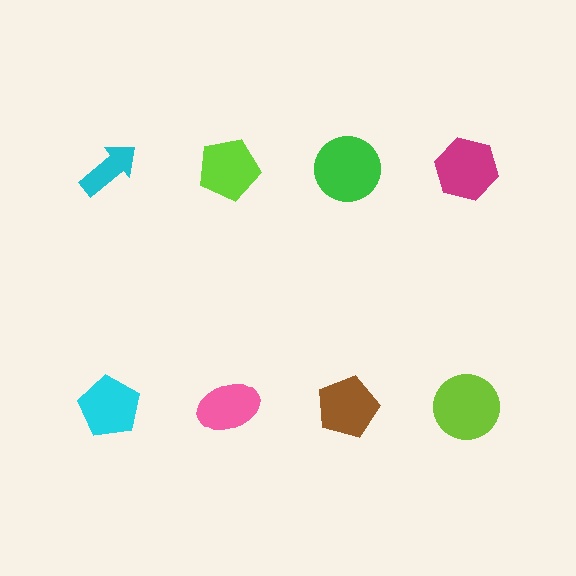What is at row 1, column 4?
A magenta hexagon.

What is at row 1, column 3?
A green circle.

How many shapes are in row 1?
4 shapes.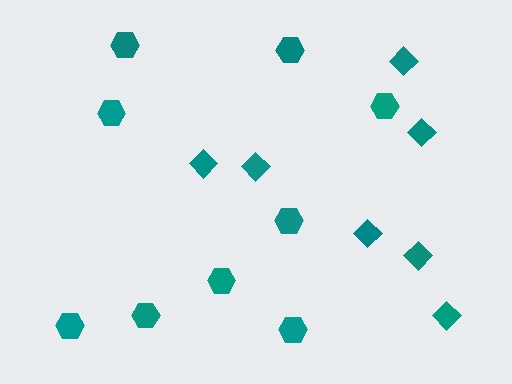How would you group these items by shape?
There are 2 groups: one group of hexagons (9) and one group of diamonds (7).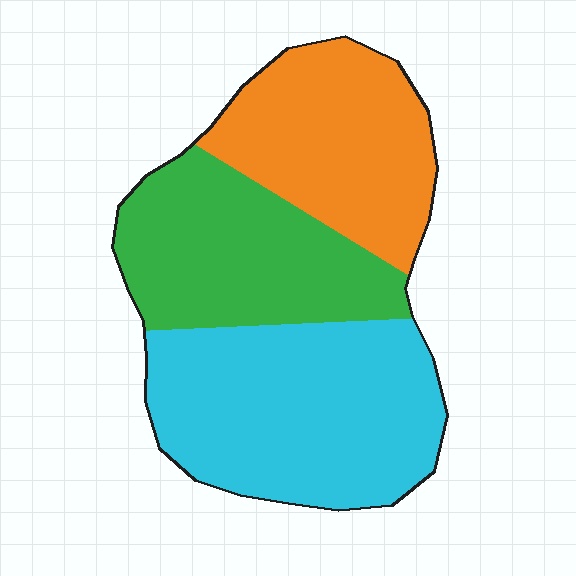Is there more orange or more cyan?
Cyan.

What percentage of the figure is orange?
Orange covers 29% of the figure.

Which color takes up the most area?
Cyan, at roughly 40%.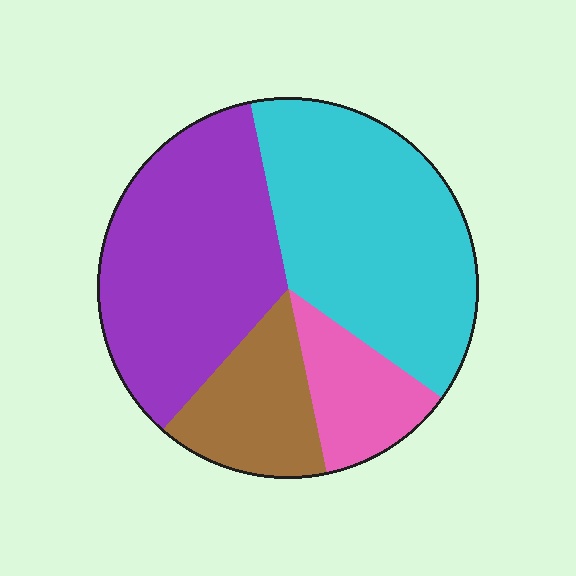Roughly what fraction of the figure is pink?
Pink covers roughly 10% of the figure.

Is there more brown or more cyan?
Cyan.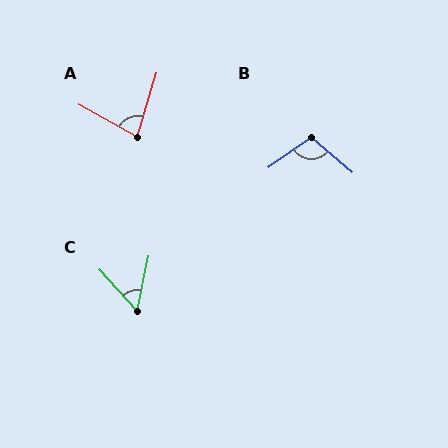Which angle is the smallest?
C, at approximately 54 degrees.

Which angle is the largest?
B, at approximately 104 degrees.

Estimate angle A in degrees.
Approximately 77 degrees.